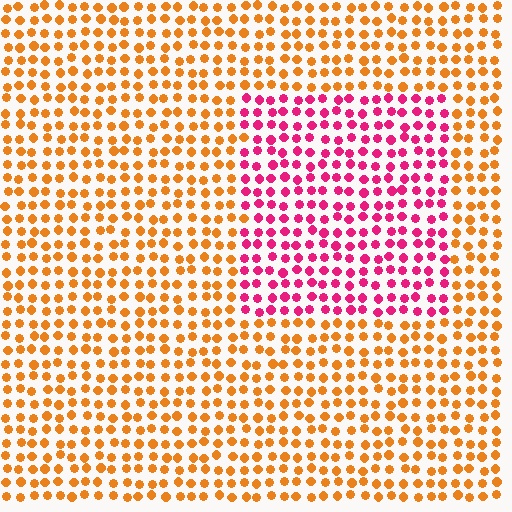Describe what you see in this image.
The image is filled with small orange elements in a uniform arrangement. A rectangle-shaped region is visible where the elements are tinted to a slightly different hue, forming a subtle color boundary.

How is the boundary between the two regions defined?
The boundary is defined purely by a slight shift in hue (about 59 degrees). Spacing, size, and orientation are identical on both sides.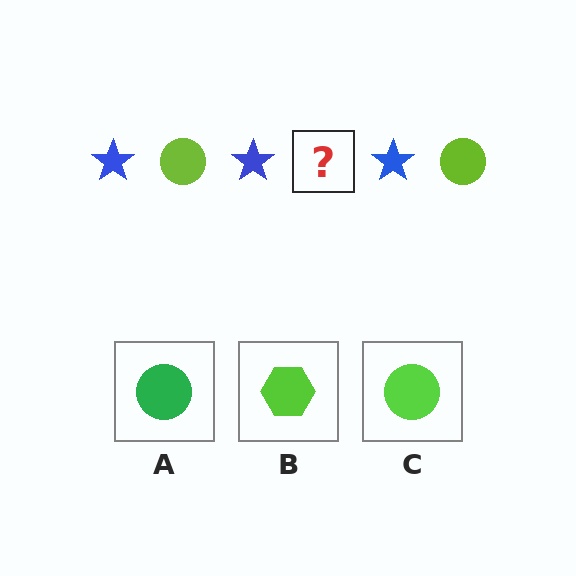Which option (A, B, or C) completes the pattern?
C.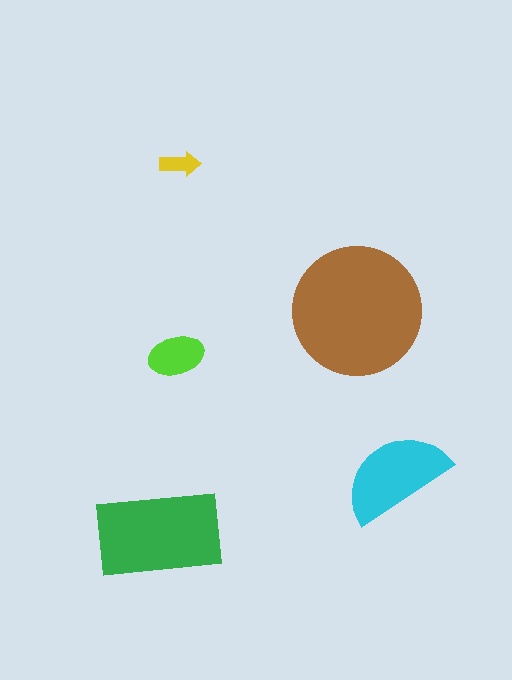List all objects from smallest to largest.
The yellow arrow, the lime ellipse, the cyan semicircle, the green rectangle, the brown circle.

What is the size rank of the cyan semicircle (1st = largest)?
3rd.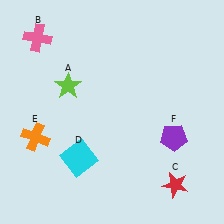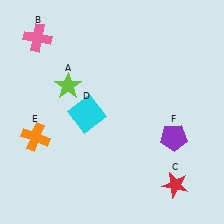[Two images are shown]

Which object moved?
The cyan square (D) moved up.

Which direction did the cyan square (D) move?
The cyan square (D) moved up.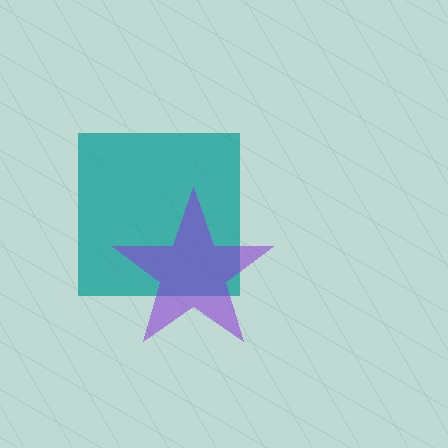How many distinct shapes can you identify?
There are 2 distinct shapes: a teal square, a purple star.